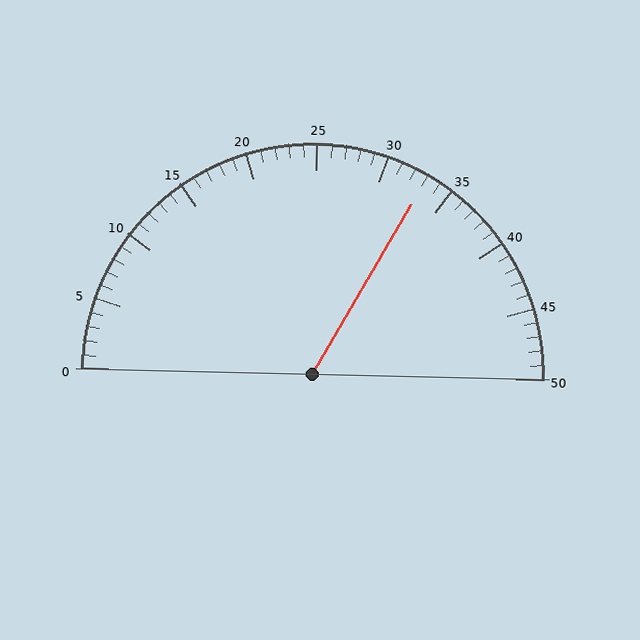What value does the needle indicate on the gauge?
The needle indicates approximately 33.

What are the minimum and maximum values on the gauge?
The gauge ranges from 0 to 50.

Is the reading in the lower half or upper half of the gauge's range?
The reading is in the upper half of the range (0 to 50).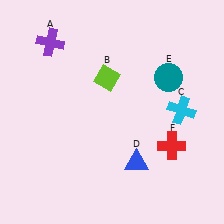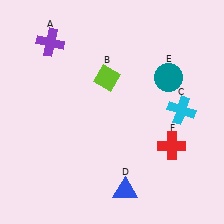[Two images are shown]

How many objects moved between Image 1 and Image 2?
1 object moved between the two images.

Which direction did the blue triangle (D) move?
The blue triangle (D) moved down.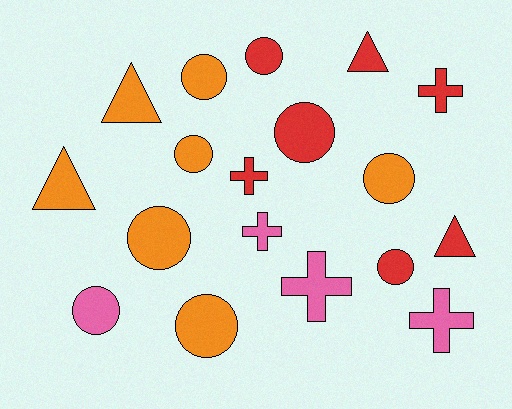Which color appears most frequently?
Orange, with 7 objects.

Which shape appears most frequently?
Circle, with 9 objects.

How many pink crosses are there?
There are 3 pink crosses.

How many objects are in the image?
There are 18 objects.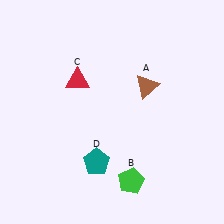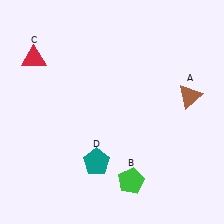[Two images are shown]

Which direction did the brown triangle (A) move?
The brown triangle (A) moved right.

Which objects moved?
The objects that moved are: the brown triangle (A), the red triangle (C).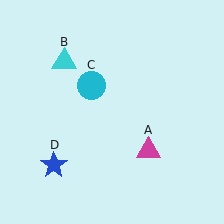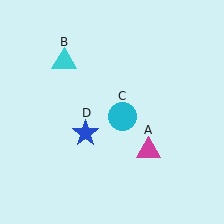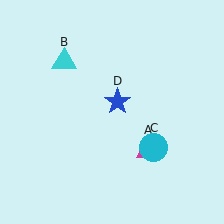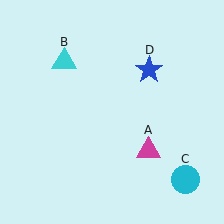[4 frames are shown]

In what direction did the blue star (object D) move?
The blue star (object D) moved up and to the right.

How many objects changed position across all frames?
2 objects changed position: cyan circle (object C), blue star (object D).